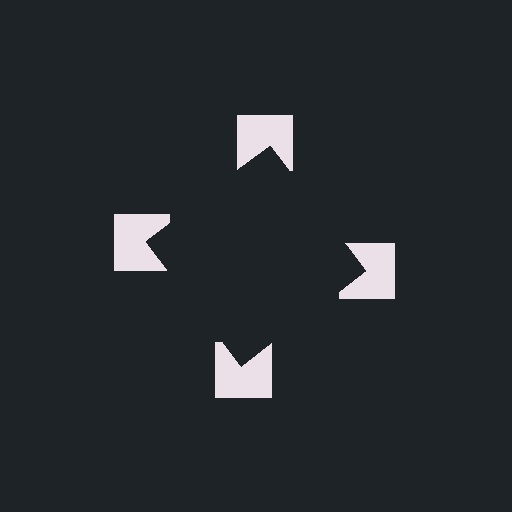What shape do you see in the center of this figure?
An illusory square — its edges are inferred from the aligned wedge cuts in the notched squares, not physically drawn.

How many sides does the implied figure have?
4 sides.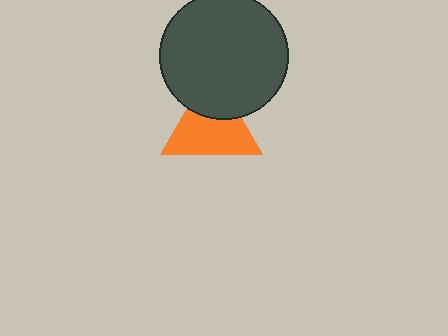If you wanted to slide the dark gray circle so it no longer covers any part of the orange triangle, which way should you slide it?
Slide it up — that is the most direct way to separate the two shapes.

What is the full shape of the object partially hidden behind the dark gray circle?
The partially hidden object is an orange triangle.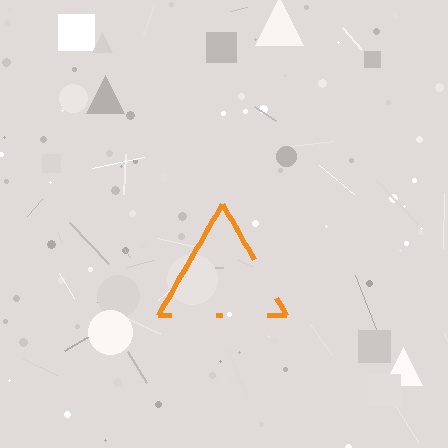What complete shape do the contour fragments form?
The contour fragments form a triangle.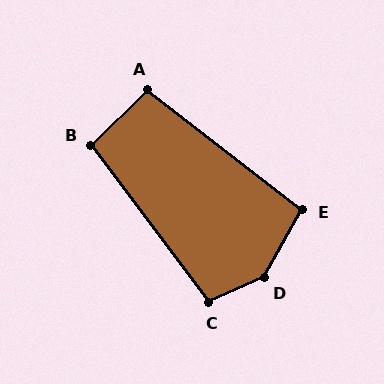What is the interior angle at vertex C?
Approximately 102 degrees (obtuse).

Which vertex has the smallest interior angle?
B, at approximately 97 degrees.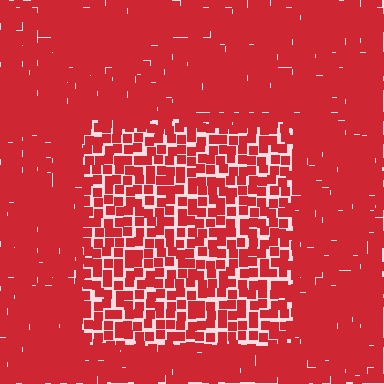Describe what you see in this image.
The image contains small red elements arranged at two different densities. A rectangle-shaped region is visible where the elements are less densely packed than the surrounding area.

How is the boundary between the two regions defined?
The boundary is defined by a change in element density (approximately 1.9x ratio). All elements are the same color, size, and shape.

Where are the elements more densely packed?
The elements are more densely packed outside the rectangle boundary.